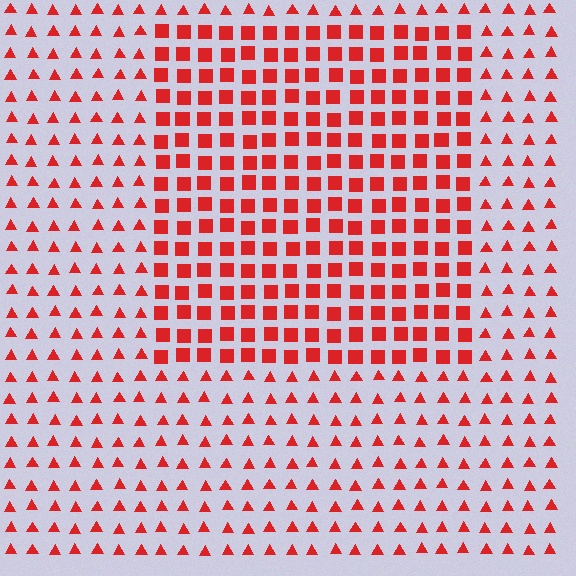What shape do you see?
I see a rectangle.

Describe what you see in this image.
The image is filled with small red elements arranged in a uniform grid. A rectangle-shaped region contains squares, while the surrounding area contains triangles. The boundary is defined purely by the change in element shape.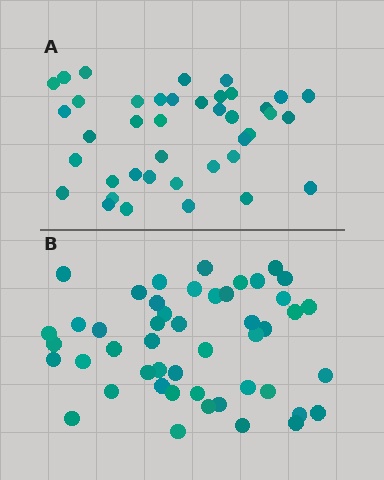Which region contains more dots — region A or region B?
Region B (the bottom region) has more dots.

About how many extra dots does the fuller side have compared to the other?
Region B has roughly 8 or so more dots than region A.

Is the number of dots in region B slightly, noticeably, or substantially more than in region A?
Region B has only slightly more — the two regions are fairly close. The ratio is roughly 1.2 to 1.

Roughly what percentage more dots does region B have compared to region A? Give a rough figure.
About 20% more.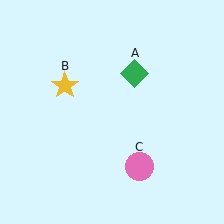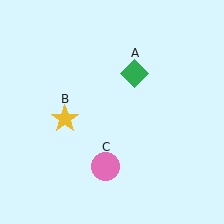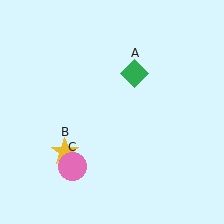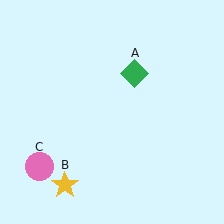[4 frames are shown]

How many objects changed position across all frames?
2 objects changed position: yellow star (object B), pink circle (object C).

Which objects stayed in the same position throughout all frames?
Green diamond (object A) remained stationary.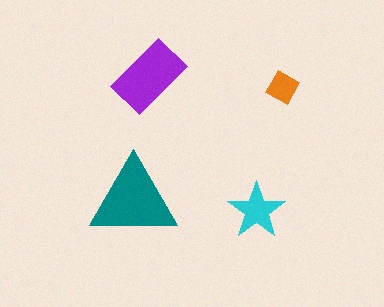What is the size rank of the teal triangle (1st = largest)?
1st.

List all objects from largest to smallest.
The teal triangle, the purple rectangle, the cyan star, the orange diamond.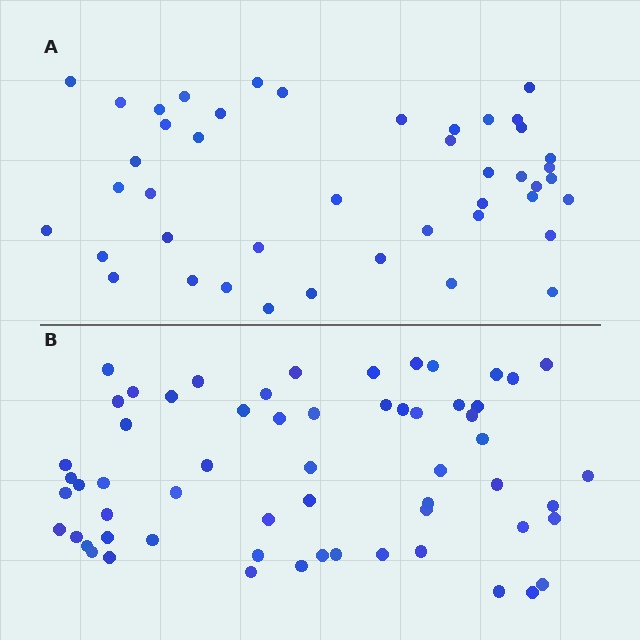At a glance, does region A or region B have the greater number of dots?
Region B (the bottom region) has more dots.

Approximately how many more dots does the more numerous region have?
Region B has approximately 15 more dots than region A.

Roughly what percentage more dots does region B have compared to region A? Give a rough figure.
About 35% more.